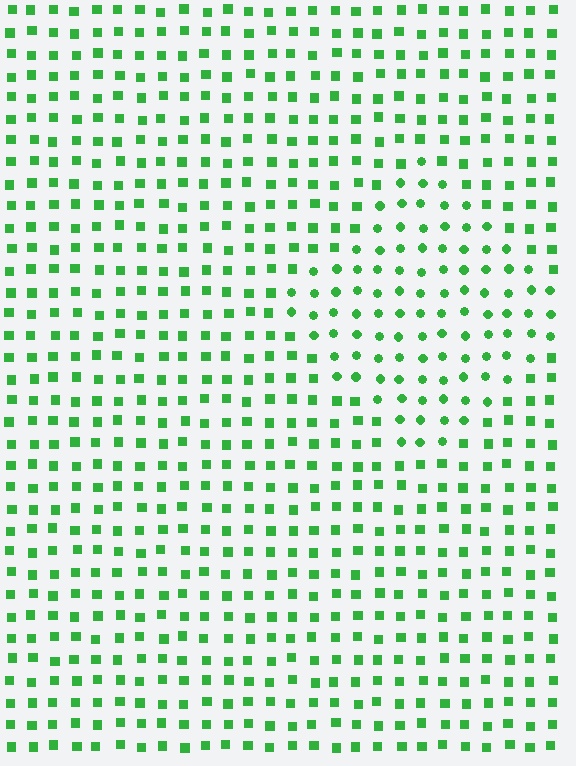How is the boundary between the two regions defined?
The boundary is defined by a change in element shape: circles inside vs. squares outside. All elements share the same color and spacing.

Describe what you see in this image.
The image is filled with small green elements arranged in a uniform grid. A diamond-shaped region contains circles, while the surrounding area contains squares. The boundary is defined purely by the change in element shape.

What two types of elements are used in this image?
The image uses circles inside the diamond region and squares outside it.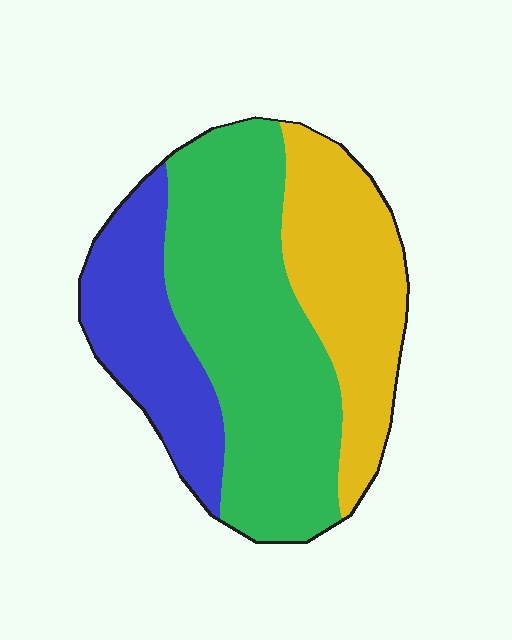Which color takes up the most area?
Green, at roughly 50%.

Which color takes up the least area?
Blue, at roughly 25%.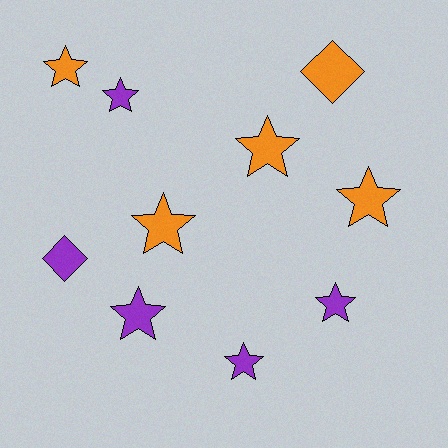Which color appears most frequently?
Purple, with 5 objects.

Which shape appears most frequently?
Star, with 8 objects.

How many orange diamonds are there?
There is 1 orange diamond.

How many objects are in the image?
There are 10 objects.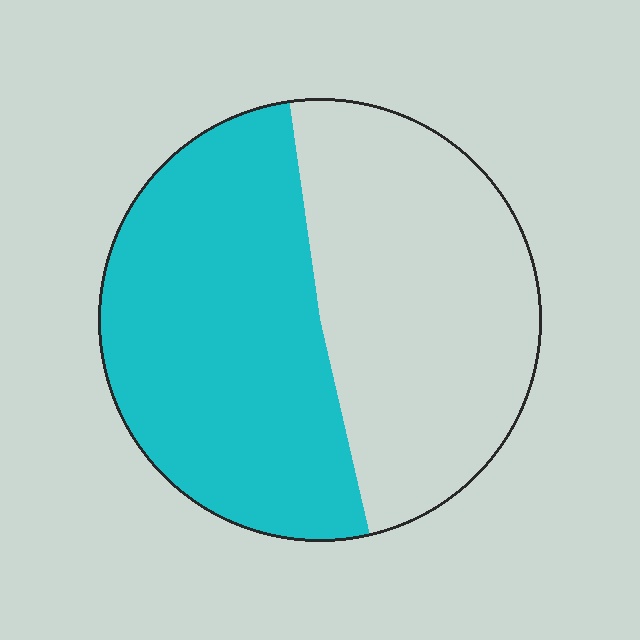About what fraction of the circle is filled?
About one half (1/2).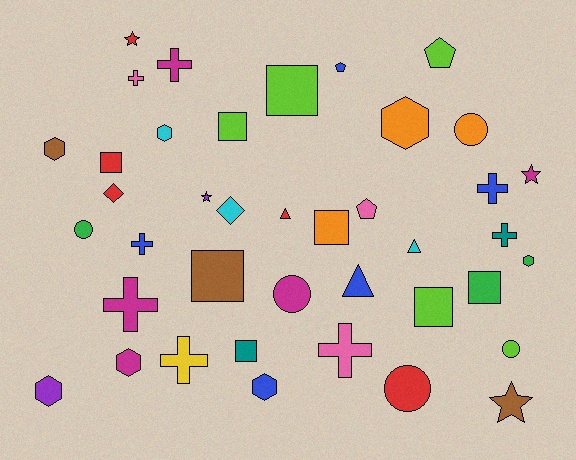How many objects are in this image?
There are 40 objects.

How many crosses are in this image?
There are 8 crosses.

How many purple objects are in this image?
There are 2 purple objects.